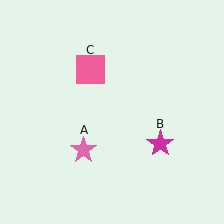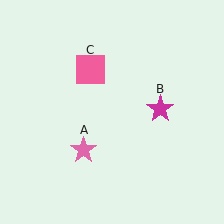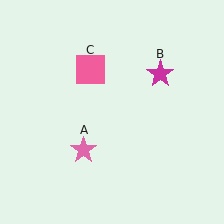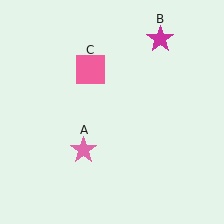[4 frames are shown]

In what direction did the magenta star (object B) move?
The magenta star (object B) moved up.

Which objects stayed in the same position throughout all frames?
Pink star (object A) and pink square (object C) remained stationary.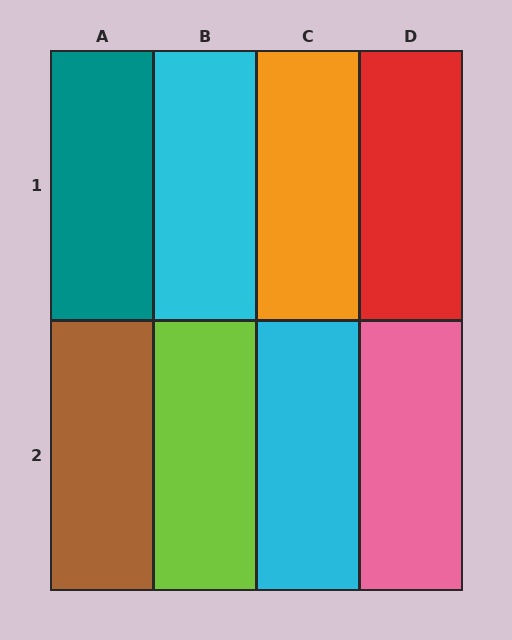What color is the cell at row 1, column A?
Teal.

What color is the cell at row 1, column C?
Orange.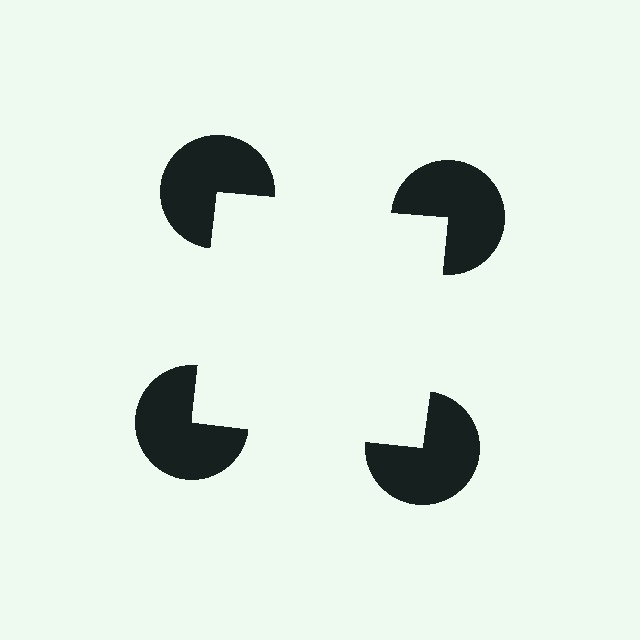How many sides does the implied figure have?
4 sides.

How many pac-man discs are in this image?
There are 4 — one at each vertex of the illusory square.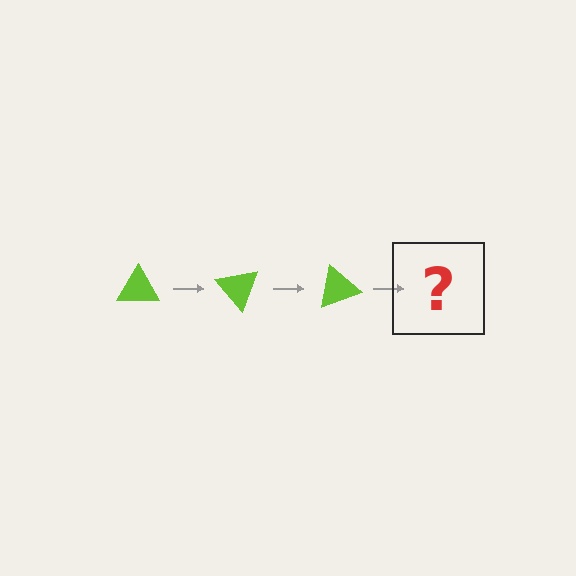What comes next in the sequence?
The next element should be a lime triangle rotated 150 degrees.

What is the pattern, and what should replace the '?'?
The pattern is that the triangle rotates 50 degrees each step. The '?' should be a lime triangle rotated 150 degrees.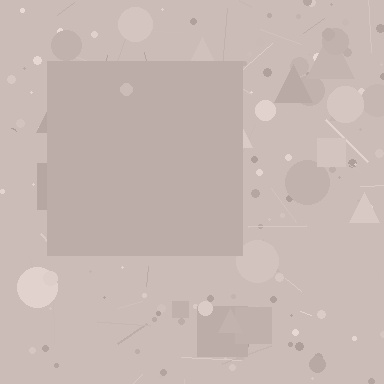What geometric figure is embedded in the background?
A square is embedded in the background.